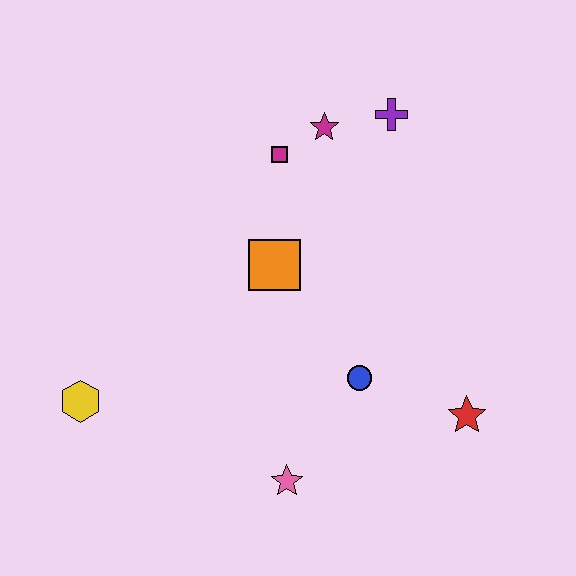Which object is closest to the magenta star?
The magenta square is closest to the magenta star.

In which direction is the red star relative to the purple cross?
The red star is below the purple cross.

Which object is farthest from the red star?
The yellow hexagon is farthest from the red star.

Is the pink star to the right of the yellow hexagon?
Yes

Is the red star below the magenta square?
Yes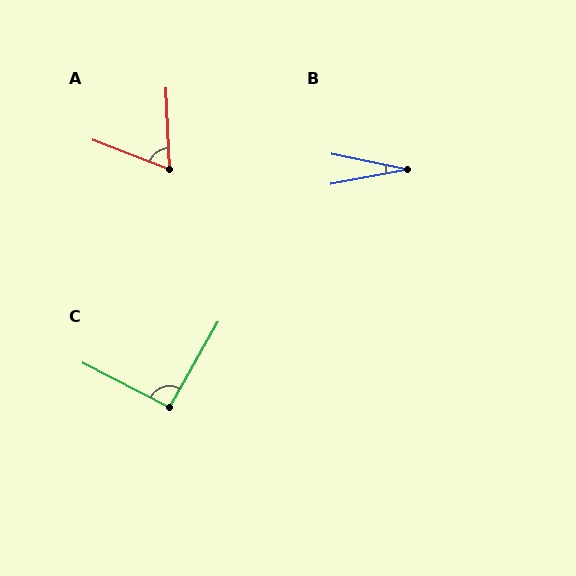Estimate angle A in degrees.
Approximately 66 degrees.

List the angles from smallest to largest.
B (23°), A (66°), C (92°).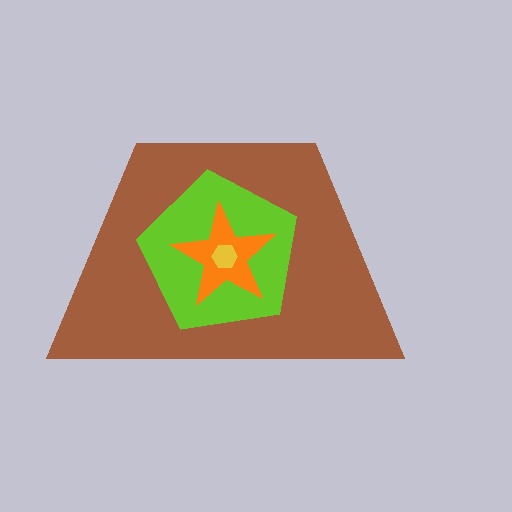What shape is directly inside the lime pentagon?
The orange star.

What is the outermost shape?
The brown trapezoid.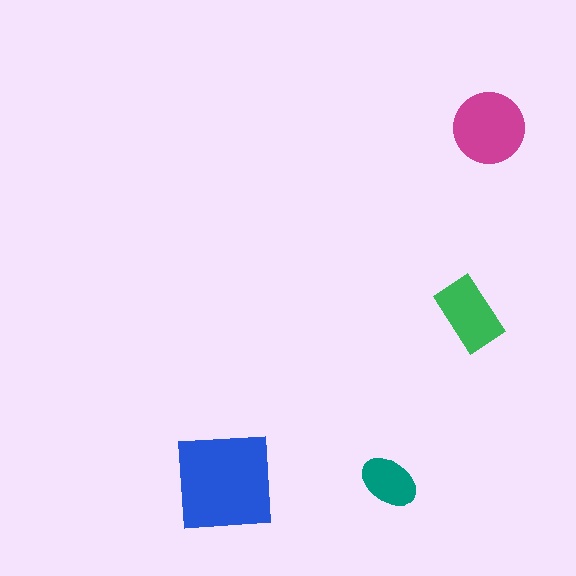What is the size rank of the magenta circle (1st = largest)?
2nd.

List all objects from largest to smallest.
The blue square, the magenta circle, the green rectangle, the teal ellipse.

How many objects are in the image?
There are 4 objects in the image.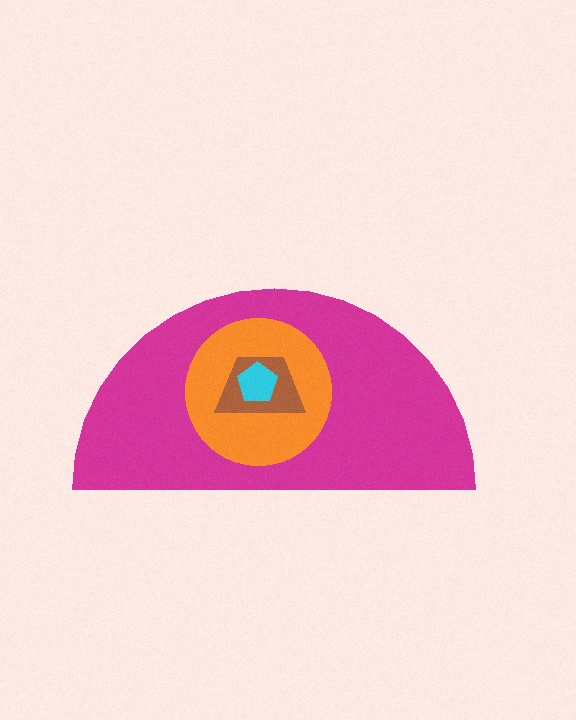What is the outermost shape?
The magenta semicircle.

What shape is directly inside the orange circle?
The brown trapezoid.